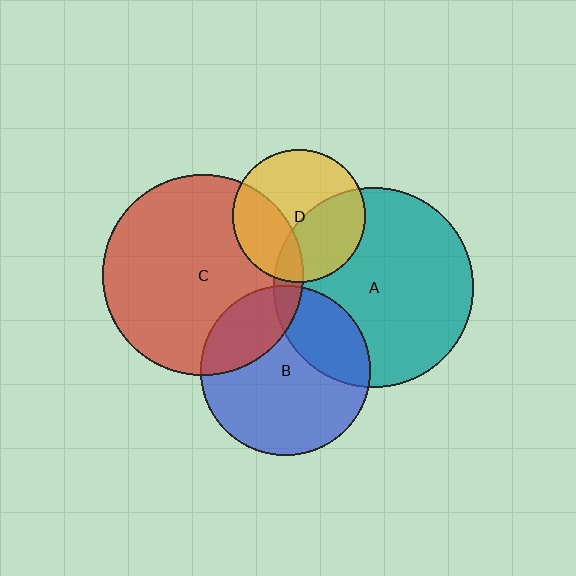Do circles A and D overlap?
Yes.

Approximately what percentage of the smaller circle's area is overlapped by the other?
Approximately 40%.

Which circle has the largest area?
Circle C (red).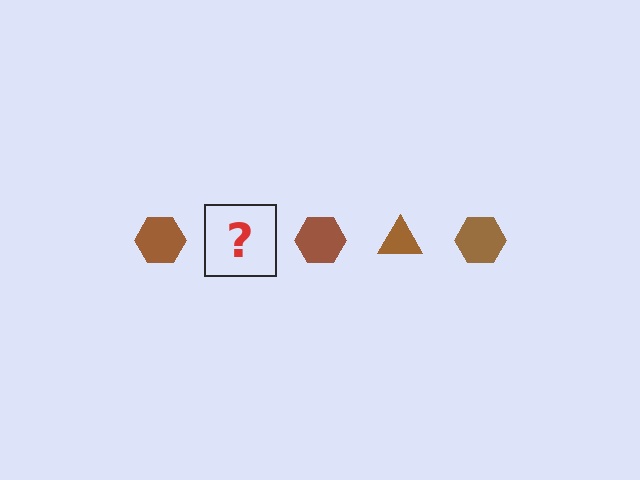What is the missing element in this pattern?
The missing element is a brown triangle.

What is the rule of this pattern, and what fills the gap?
The rule is that the pattern cycles through hexagon, triangle shapes in brown. The gap should be filled with a brown triangle.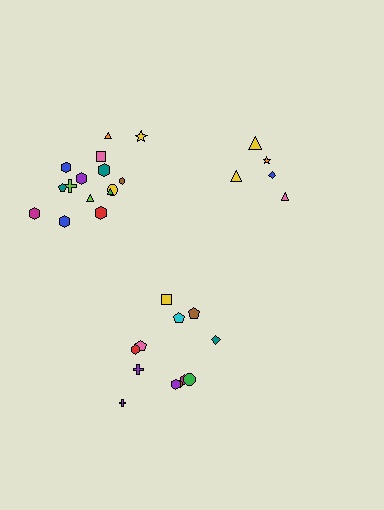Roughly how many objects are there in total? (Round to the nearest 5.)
Roughly 30 objects in total.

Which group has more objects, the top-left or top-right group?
The top-left group.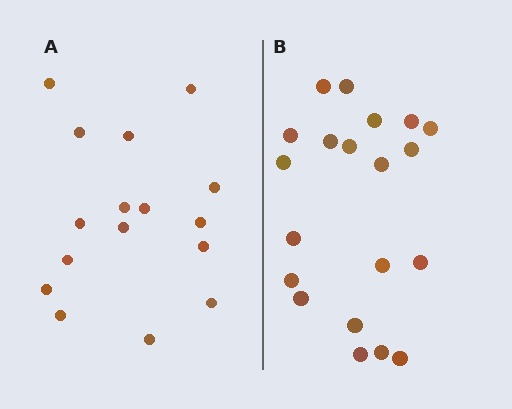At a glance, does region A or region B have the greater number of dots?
Region B (the right region) has more dots.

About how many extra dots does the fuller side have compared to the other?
Region B has about 4 more dots than region A.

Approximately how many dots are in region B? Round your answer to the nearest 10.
About 20 dots.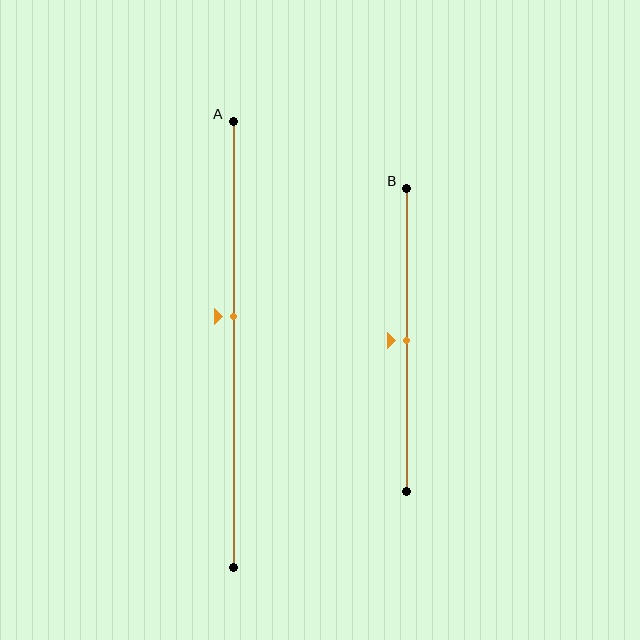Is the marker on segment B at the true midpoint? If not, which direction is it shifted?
Yes, the marker on segment B is at the true midpoint.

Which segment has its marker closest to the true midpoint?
Segment B has its marker closest to the true midpoint.